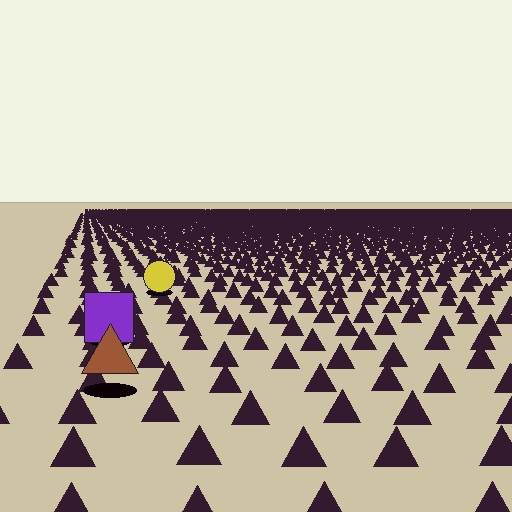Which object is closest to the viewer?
The brown triangle is closest. The texture marks near it are larger and more spread out.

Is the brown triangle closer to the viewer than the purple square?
Yes. The brown triangle is closer — you can tell from the texture gradient: the ground texture is coarser near it.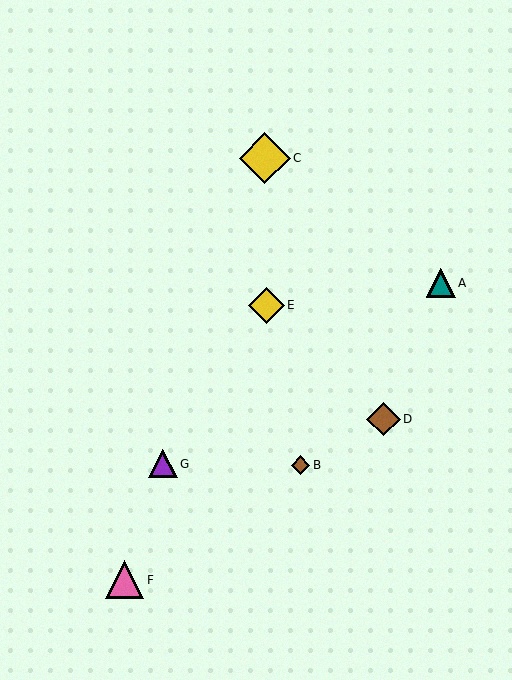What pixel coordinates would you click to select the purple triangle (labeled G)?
Click at (163, 464) to select the purple triangle G.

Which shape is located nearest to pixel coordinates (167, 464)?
The purple triangle (labeled G) at (163, 464) is nearest to that location.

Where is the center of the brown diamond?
The center of the brown diamond is at (384, 419).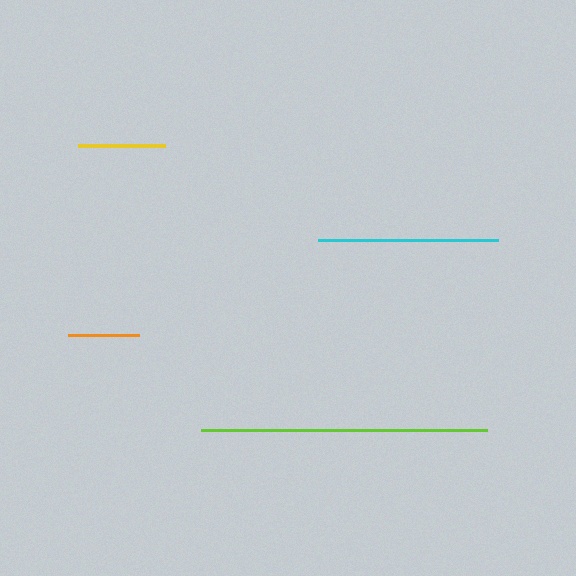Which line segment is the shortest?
The orange line is the shortest at approximately 71 pixels.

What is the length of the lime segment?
The lime segment is approximately 286 pixels long.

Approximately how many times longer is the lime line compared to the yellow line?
The lime line is approximately 3.3 times the length of the yellow line.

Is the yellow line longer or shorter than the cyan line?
The cyan line is longer than the yellow line.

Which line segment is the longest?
The lime line is the longest at approximately 286 pixels.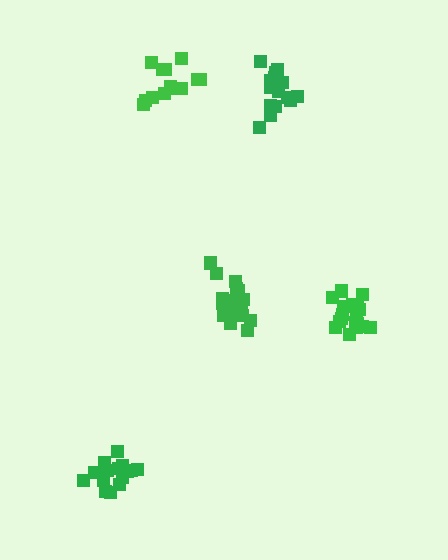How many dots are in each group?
Group 1: 18 dots, Group 2: 13 dots, Group 3: 18 dots, Group 4: 17 dots, Group 5: 15 dots (81 total).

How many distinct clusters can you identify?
There are 5 distinct clusters.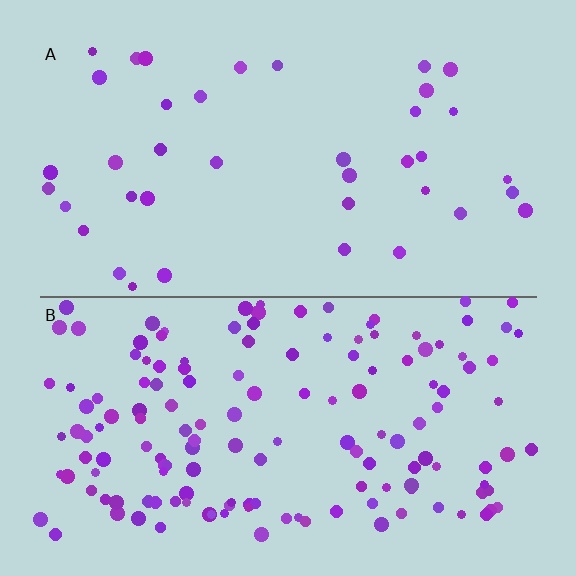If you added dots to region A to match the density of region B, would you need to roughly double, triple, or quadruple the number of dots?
Approximately quadruple.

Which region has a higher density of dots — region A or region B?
B (the bottom).